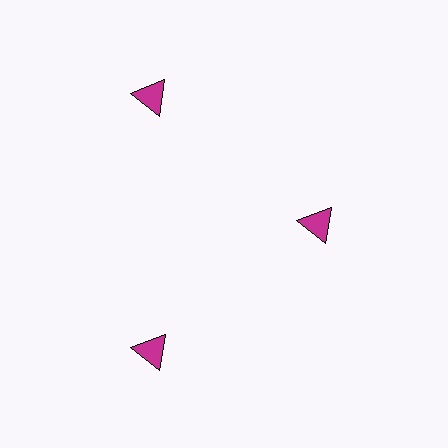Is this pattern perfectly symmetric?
No. The 3 magenta triangles are arranged in a ring, but one element near the 3 o'clock position is pulled inward toward the center, breaking the 3-fold rotational symmetry.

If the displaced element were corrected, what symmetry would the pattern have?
It would have 3-fold rotational symmetry — the pattern would map onto itself every 120 degrees.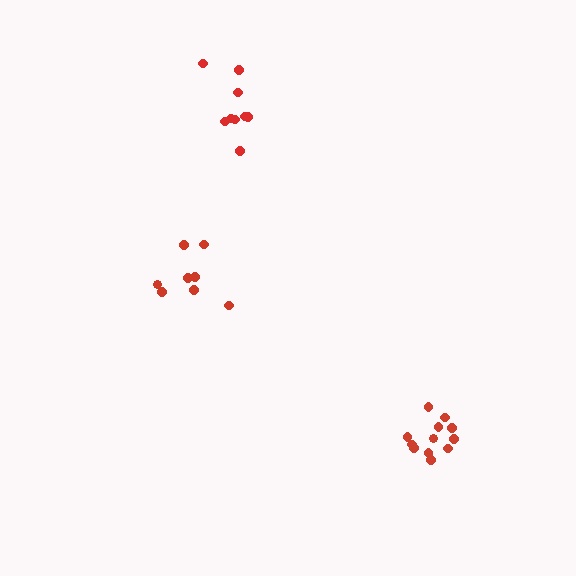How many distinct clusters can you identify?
There are 3 distinct clusters.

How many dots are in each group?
Group 1: 8 dots, Group 2: 12 dots, Group 3: 9 dots (29 total).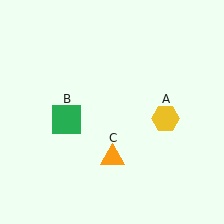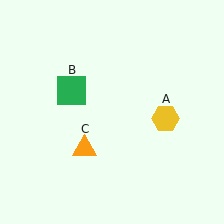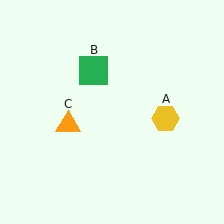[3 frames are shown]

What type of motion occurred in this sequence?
The green square (object B), orange triangle (object C) rotated clockwise around the center of the scene.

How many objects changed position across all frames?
2 objects changed position: green square (object B), orange triangle (object C).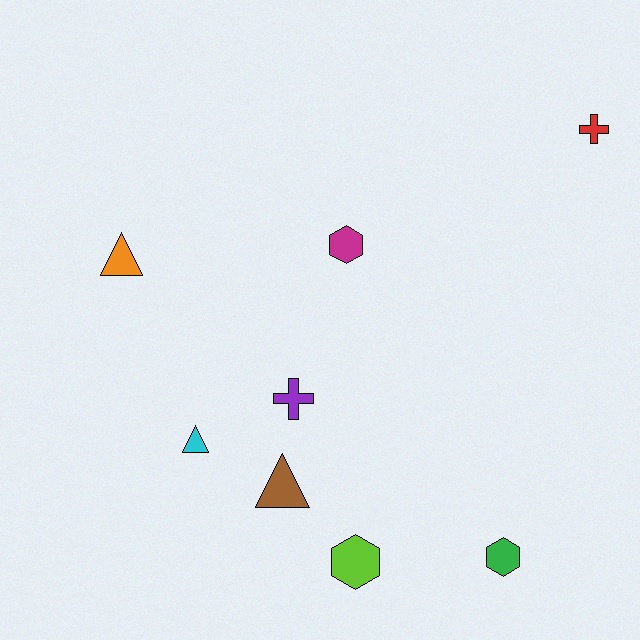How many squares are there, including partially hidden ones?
There are no squares.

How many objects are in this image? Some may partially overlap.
There are 8 objects.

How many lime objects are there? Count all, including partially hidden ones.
There is 1 lime object.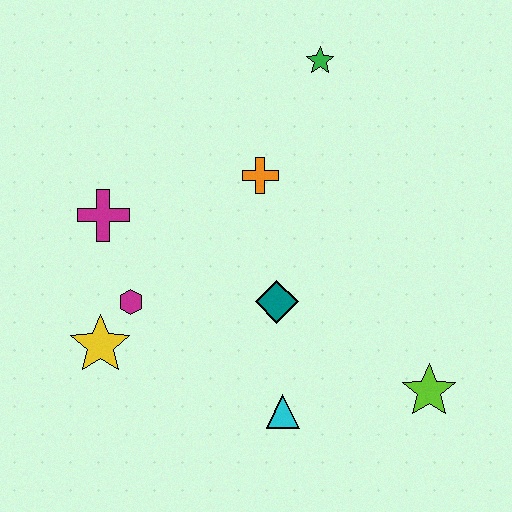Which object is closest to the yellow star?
The magenta hexagon is closest to the yellow star.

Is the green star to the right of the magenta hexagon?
Yes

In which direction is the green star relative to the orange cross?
The green star is above the orange cross.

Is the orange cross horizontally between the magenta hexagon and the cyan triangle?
Yes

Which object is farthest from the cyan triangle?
The green star is farthest from the cyan triangle.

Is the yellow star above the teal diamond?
No